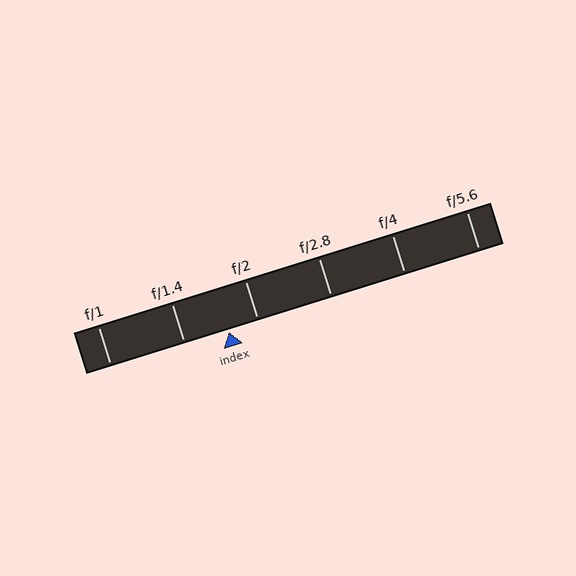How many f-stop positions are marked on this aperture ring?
There are 6 f-stop positions marked.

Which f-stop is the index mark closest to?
The index mark is closest to f/2.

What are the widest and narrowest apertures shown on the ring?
The widest aperture shown is f/1 and the narrowest is f/5.6.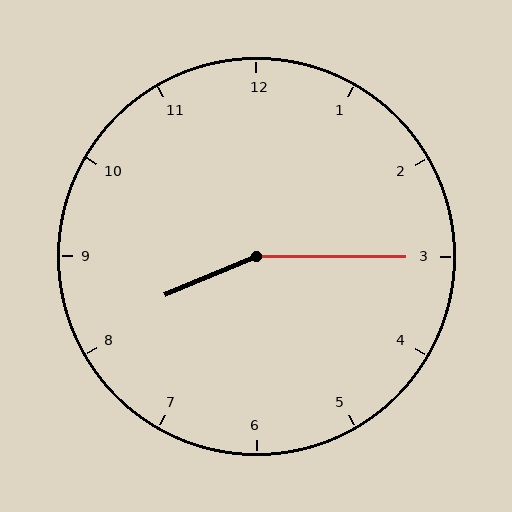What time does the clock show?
8:15.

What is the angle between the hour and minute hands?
Approximately 158 degrees.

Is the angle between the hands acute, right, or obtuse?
It is obtuse.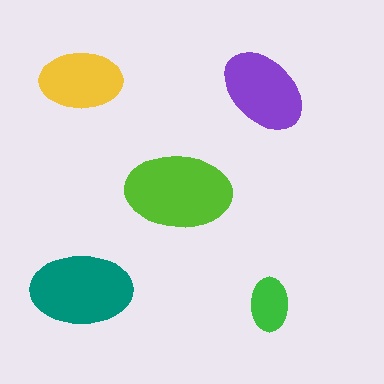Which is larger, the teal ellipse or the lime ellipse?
The lime one.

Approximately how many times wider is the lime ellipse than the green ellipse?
About 2 times wider.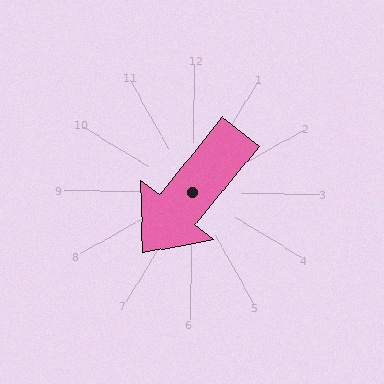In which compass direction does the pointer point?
Southwest.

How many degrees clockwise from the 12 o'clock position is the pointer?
Approximately 218 degrees.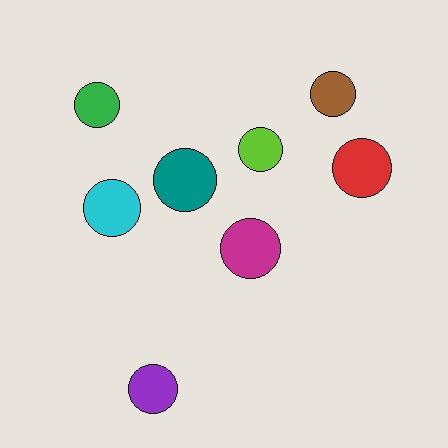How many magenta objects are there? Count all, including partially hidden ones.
There is 1 magenta object.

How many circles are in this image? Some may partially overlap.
There are 8 circles.